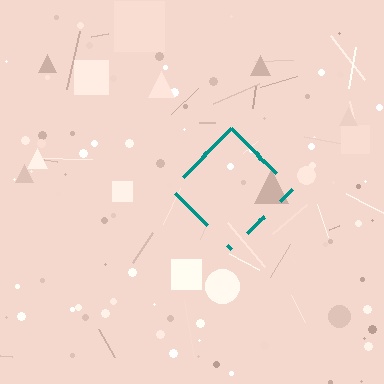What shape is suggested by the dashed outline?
The dashed outline suggests a diamond.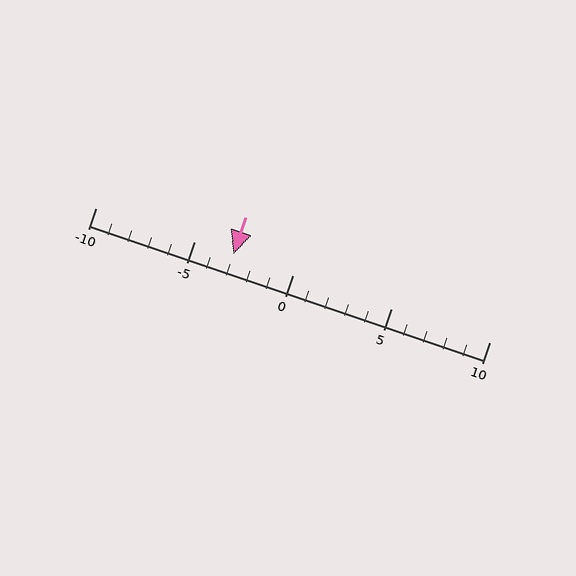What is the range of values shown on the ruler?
The ruler shows values from -10 to 10.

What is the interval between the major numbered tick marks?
The major tick marks are spaced 5 units apart.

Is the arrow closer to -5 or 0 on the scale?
The arrow is closer to -5.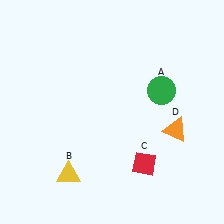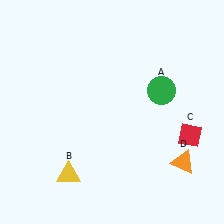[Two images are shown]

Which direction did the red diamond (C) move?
The red diamond (C) moved right.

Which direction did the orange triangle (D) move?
The orange triangle (D) moved down.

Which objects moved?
The objects that moved are: the red diamond (C), the orange triangle (D).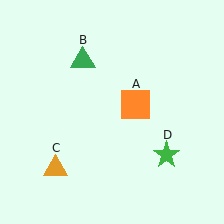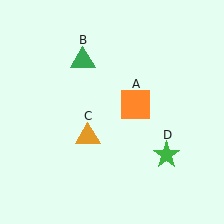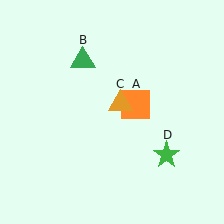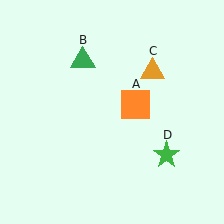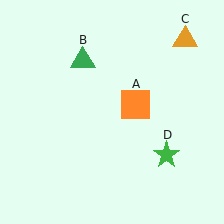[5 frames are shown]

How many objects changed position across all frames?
1 object changed position: orange triangle (object C).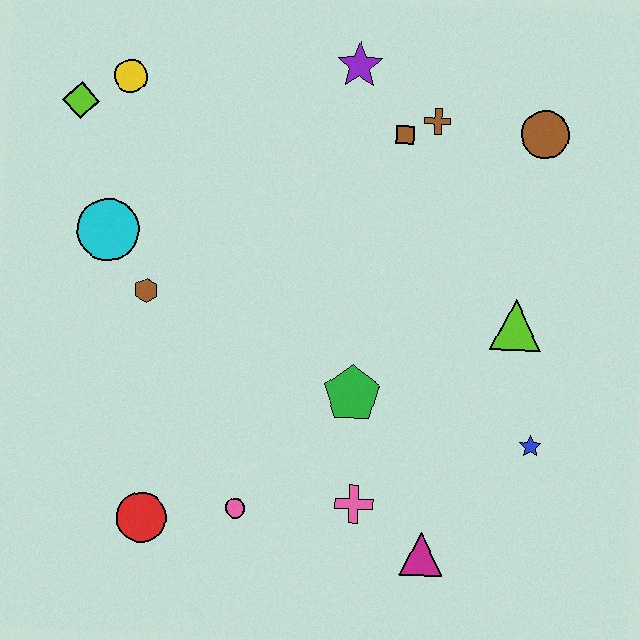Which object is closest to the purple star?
The brown square is closest to the purple star.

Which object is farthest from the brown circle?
The red circle is farthest from the brown circle.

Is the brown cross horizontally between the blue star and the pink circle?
Yes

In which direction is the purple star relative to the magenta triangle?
The purple star is above the magenta triangle.